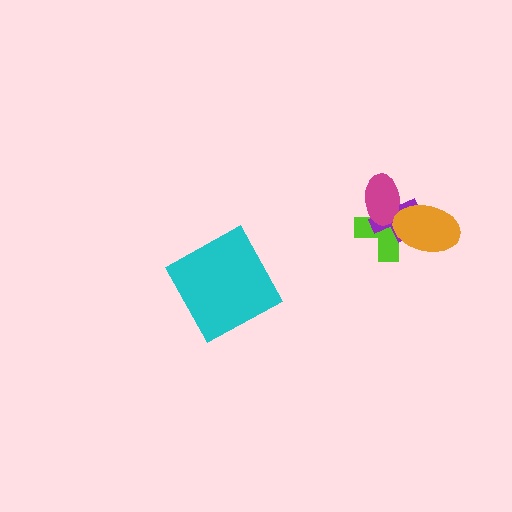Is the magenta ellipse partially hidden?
Yes, it is partially covered by another shape.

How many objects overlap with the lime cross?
3 objects overlap with the lime cross.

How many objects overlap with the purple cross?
3 objects overlap with the purple cross.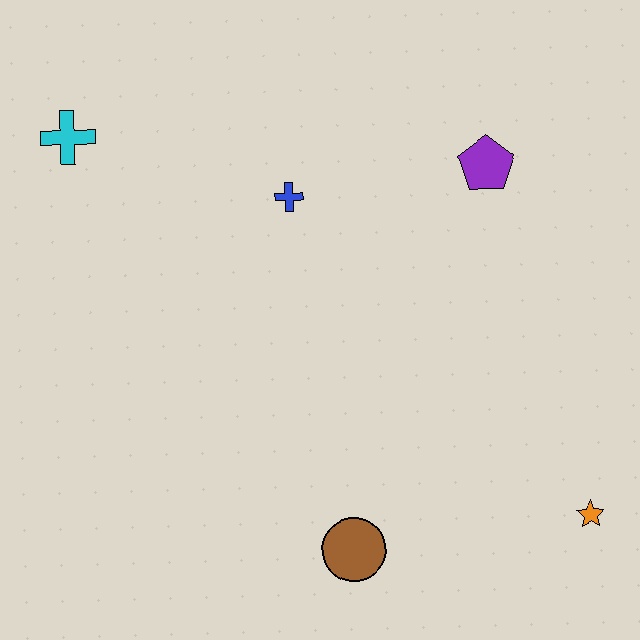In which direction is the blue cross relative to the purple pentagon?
The blue cross is to the left of the purple pentagon.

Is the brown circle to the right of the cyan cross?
Yes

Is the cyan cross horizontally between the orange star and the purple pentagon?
No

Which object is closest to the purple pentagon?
The blue cross is closest to the purple pentagon.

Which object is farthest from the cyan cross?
The orange star is farthest from the cyan cross.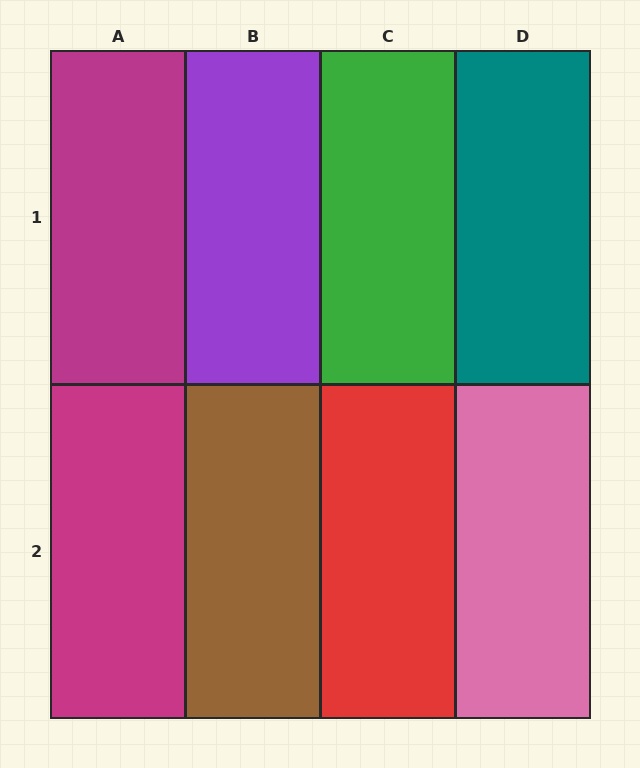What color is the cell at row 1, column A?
Magenta.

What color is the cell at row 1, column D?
Teal.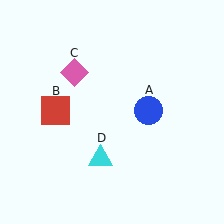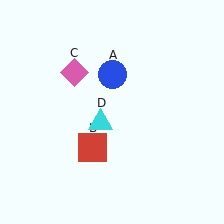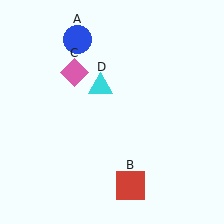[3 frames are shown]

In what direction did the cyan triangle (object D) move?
The cyan triangle (object D) moved up.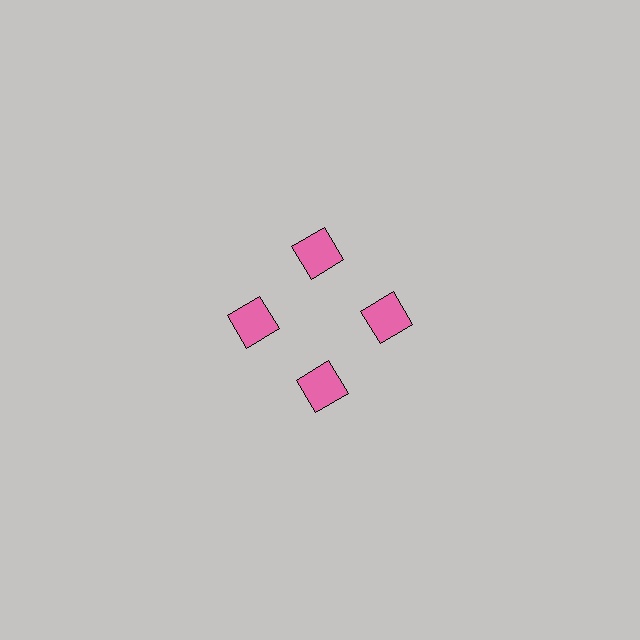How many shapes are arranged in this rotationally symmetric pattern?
There are 4 shapes, arranged in 4 groups of 1.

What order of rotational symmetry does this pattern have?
This pattern has 4-fold rotational symmetry.